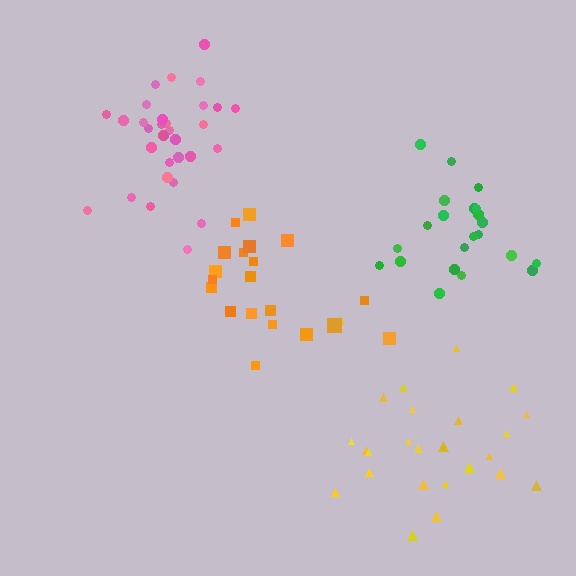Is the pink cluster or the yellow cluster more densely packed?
Pink.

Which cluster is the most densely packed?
Green.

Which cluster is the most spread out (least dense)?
Yellow.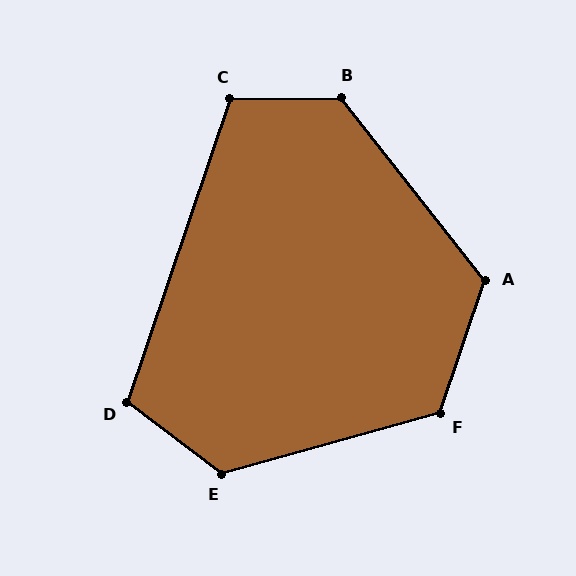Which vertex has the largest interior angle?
B, at approximately 127 degrees.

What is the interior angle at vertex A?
Approximately 123 degrees (obtuse).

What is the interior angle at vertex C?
Approximately 109 degrees (obtuse).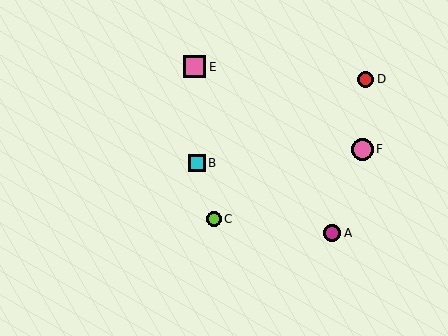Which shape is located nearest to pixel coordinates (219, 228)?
The lime circle (labeled C) at (214, 219) is nearest to that location.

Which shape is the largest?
The pink square (labeled E) is the largest.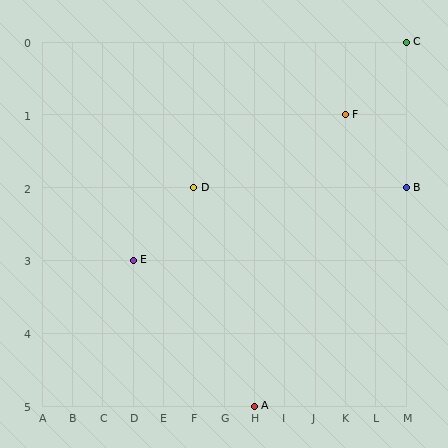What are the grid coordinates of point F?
Point F is at grid coordinates (K, 1).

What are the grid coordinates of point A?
Point A is at grid coordinates (H, 5).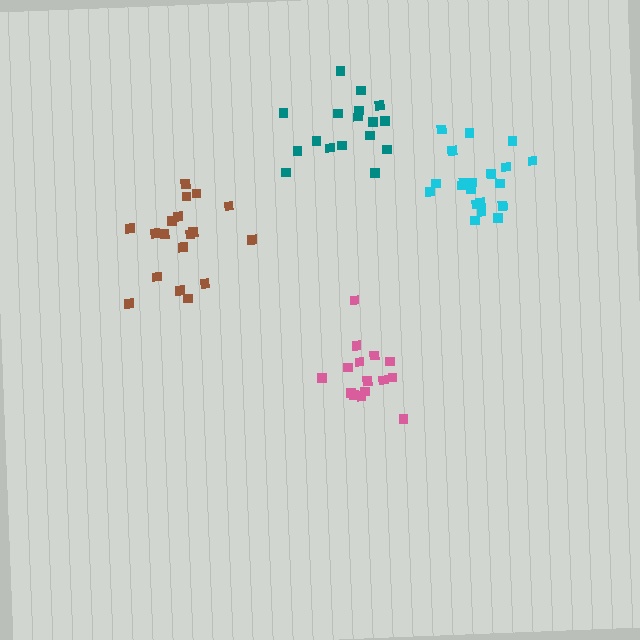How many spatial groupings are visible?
There are 4 spatial groupings.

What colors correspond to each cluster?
The clusters are colored: cyan, pink, brown, teal.